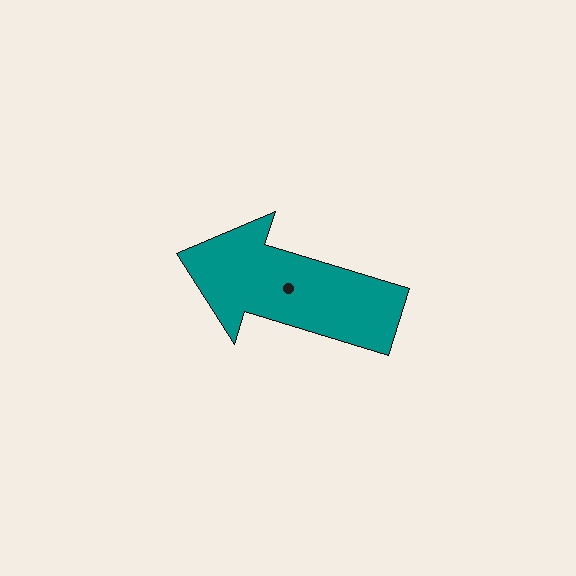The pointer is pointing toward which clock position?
Roughly 10 o'clock.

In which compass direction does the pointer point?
West.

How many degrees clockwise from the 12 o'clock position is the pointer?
Approximately 287 degrees.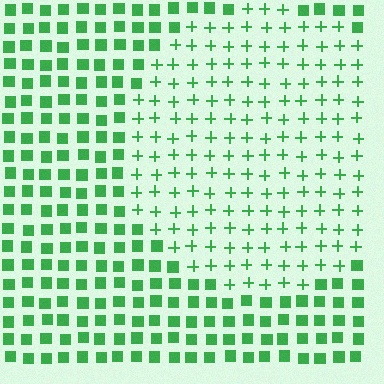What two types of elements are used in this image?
The image uses plus signs inside the circle region and squares outside it.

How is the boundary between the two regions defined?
The boundary is defined by a change in element shape: plus signs inside vs. squares outside. All elements share the same color and spacing.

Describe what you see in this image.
The image is filled with small green elements arranged in a uniform grid. A circle-shaped region contains plus signs, while the surrounding area contains squares. The boundary is defined purely by the change in element shape.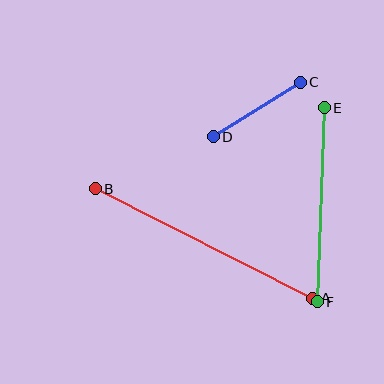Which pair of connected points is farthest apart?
Points A and B are farthest apart.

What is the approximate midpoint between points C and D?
The midpoint is at approximately (257, 110) pixels.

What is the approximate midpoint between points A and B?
The midpoint is at approximately (204, 244) pixels.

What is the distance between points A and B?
The distance is approximately 243 pixels.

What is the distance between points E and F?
The distance is approximately 194 pixels.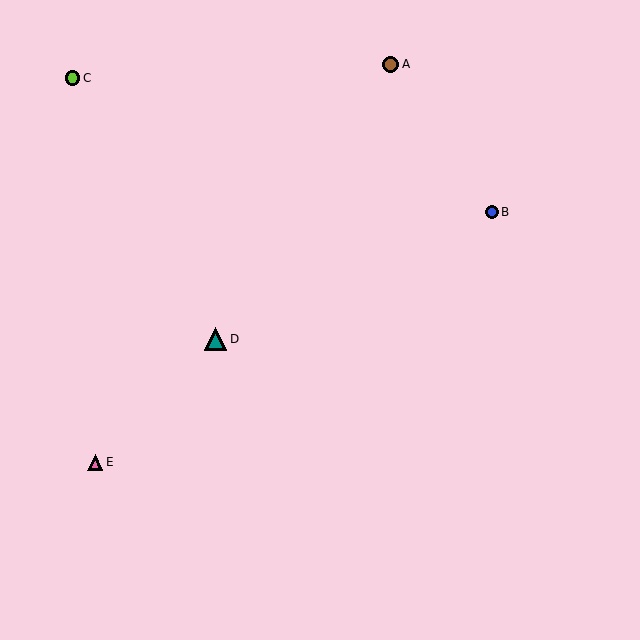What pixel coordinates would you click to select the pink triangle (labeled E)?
Click at (95, 462) to select the pink triangle E.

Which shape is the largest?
The teal triangle (labeled D) is the largest.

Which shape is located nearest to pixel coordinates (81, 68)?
The lime circle (labeled C) at (72, 78) is nearest to that location.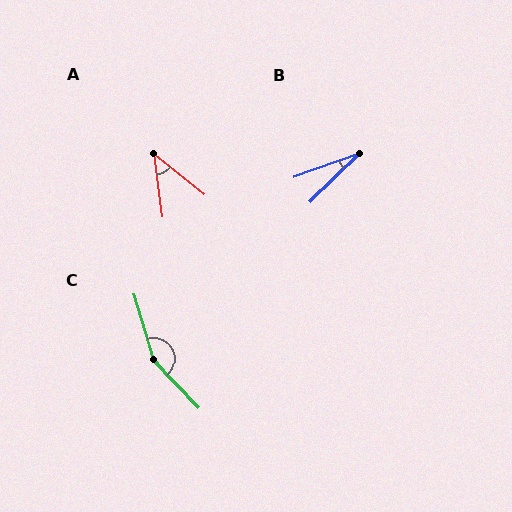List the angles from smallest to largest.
B (24°), A (43°), C (153°).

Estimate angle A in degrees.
Approximately 43 degrees.